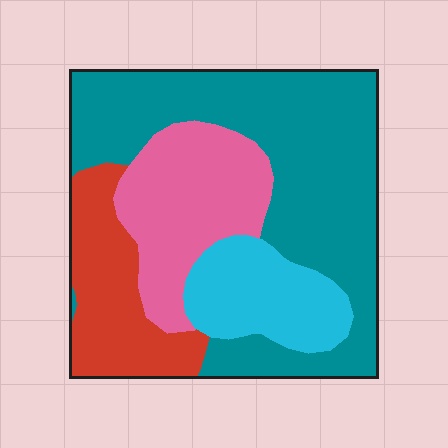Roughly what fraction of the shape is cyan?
Cyan takes up about one eighth (1/8) of the shape.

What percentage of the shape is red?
Red takes up less than a quarter of the shape.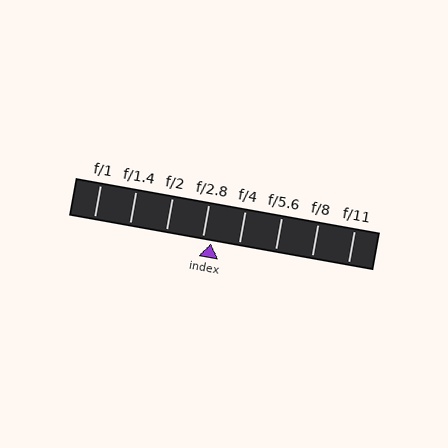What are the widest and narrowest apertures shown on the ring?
The widest aperture shown is f/1 and the narrowest is f/11.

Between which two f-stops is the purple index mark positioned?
The index mark is between f/2.8 and f/4.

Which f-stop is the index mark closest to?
The index mark is closest to f/2.8.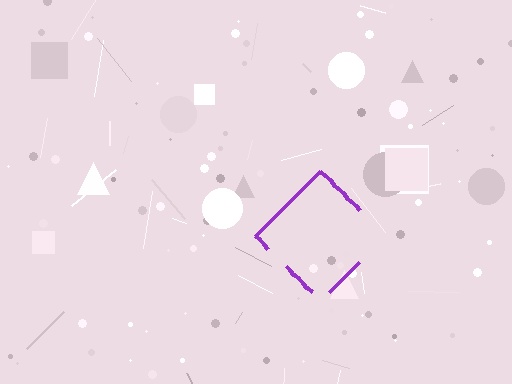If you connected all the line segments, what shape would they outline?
They would outline a diamond.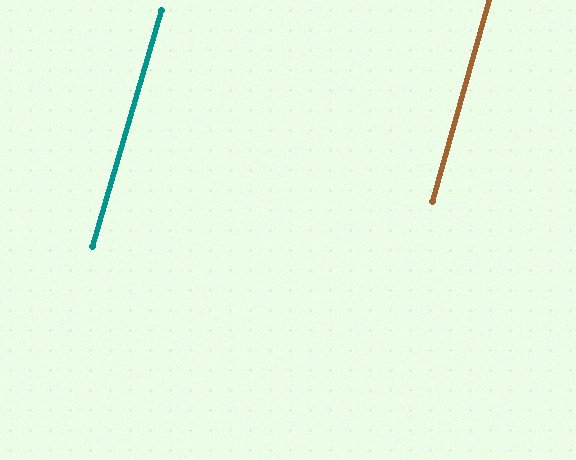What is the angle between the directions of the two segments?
Approximately 1 degree.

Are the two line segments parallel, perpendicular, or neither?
Parallel — their directions differ by only 0.6°.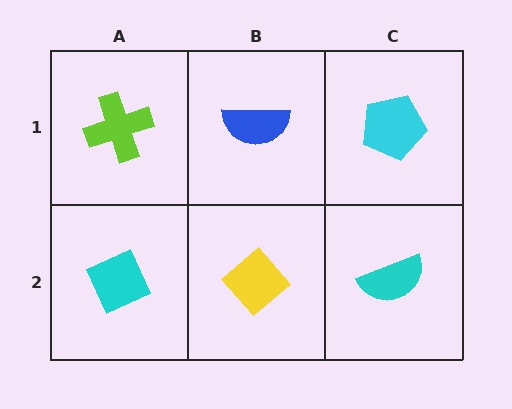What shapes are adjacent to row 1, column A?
A cyan diamond (row 2, column A), a blue semicircle (row 1, column B).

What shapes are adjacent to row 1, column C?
A cyan semicircle (row 2, column C), a blue semicircle (row 1, column B).